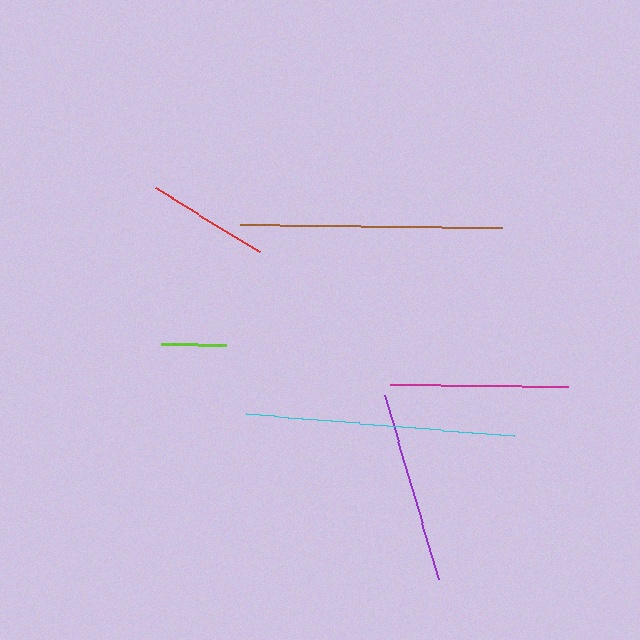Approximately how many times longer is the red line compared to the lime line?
The red line is approximately 1.9 times the length of the lime line.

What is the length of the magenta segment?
The magenta segment is approximately 177 pixels long.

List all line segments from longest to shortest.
From longest to shortest: cyan, brown, purple, magenta, red, lime.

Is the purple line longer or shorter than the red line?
The purple line is longer than the red line.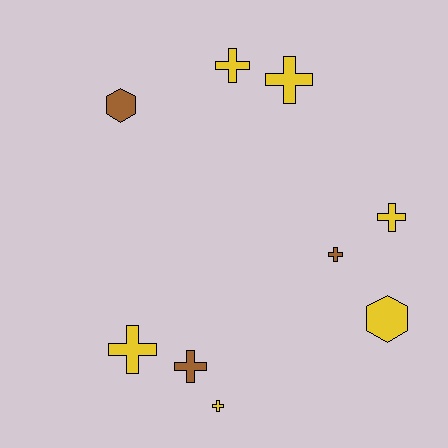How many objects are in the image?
There are 9 objects.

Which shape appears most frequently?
Cross, with 7 objects.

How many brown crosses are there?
There are 2 brown crosses.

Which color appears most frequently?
Yellow, with 6 objects.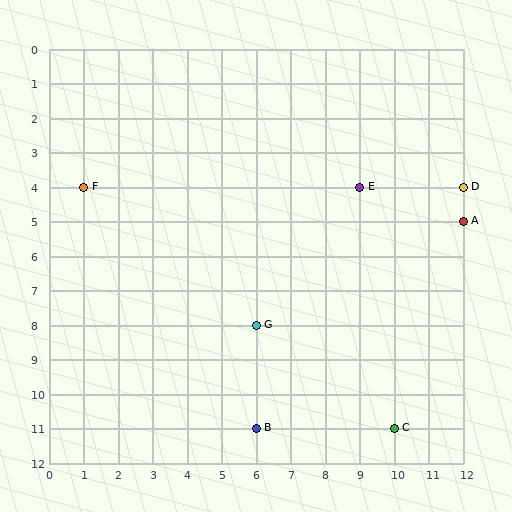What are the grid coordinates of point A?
Point A is at grid coordinates (12, 5).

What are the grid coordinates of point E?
Point E is at grid coordinates (9, 4).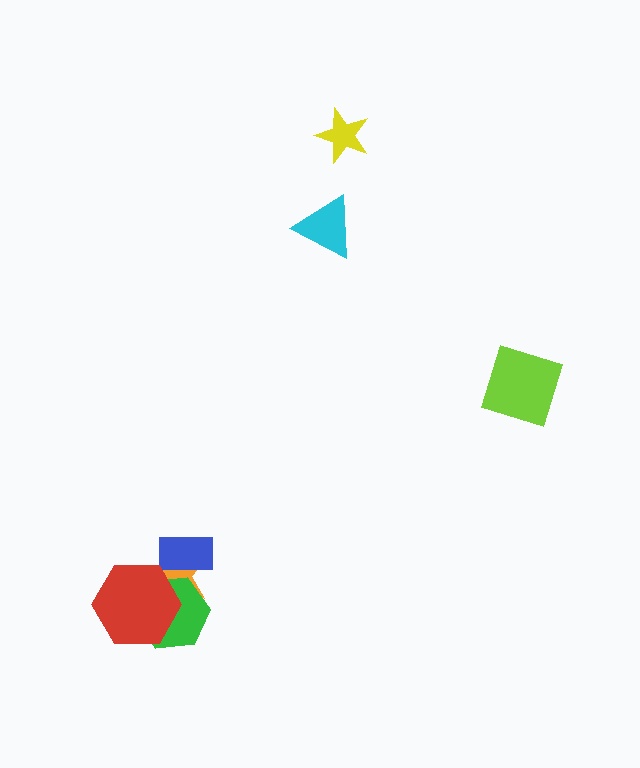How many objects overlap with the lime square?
0 objects overlap with the lime square.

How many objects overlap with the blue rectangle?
1 object overlaps with the blue rectangle.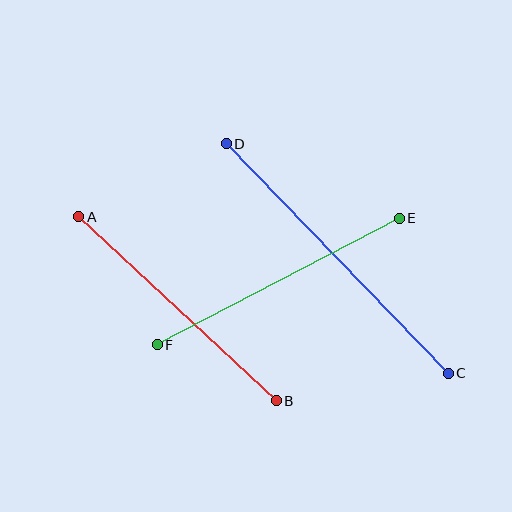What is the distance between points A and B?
The distance is approximately 270 pixels.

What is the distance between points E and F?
The distance is approximately 273 pixels.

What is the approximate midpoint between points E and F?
The midpoint is at approximately (278, 282) pixels.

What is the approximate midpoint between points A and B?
The midpoint is at approximately (177, 309) pixels.